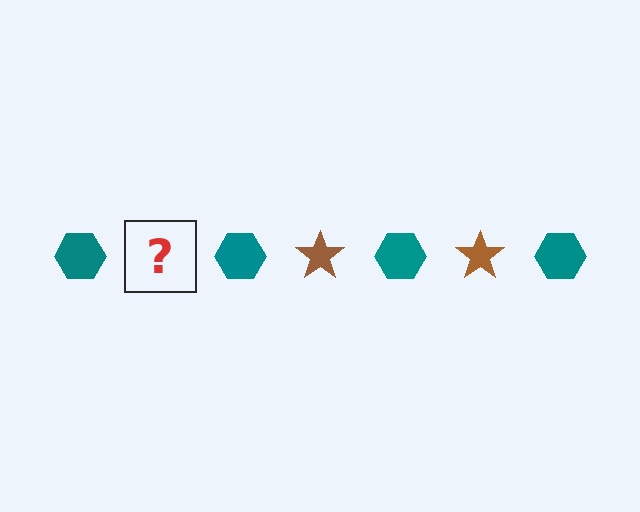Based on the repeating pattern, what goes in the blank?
The blank should be a brown star.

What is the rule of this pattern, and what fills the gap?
The rule is that the pattern alternates between teal hexagon and brown star. The gap should be filled with a brown star.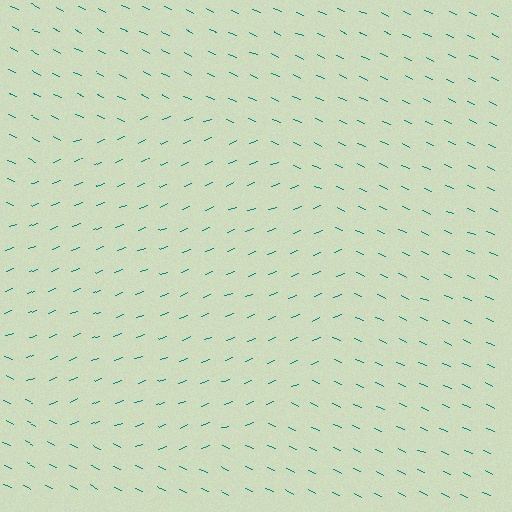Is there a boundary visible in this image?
Yes, there is a texture boundary formed by a change in line orientation.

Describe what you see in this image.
The image is filled with small teal line segments. A circle region in the image has lines oriented differently from the surrounding lines, creating a visible texture boundary.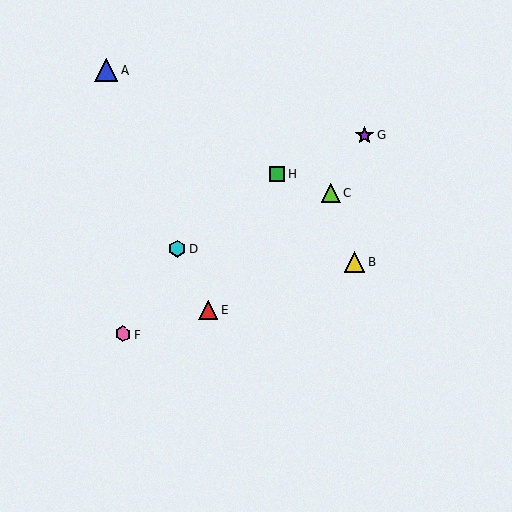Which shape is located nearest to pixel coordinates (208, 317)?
The red triangle (labeled E) at (208, 310) is nearest to that location.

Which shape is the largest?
The blue triangle (labeled A) is the largest.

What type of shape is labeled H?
Shape H is a green square.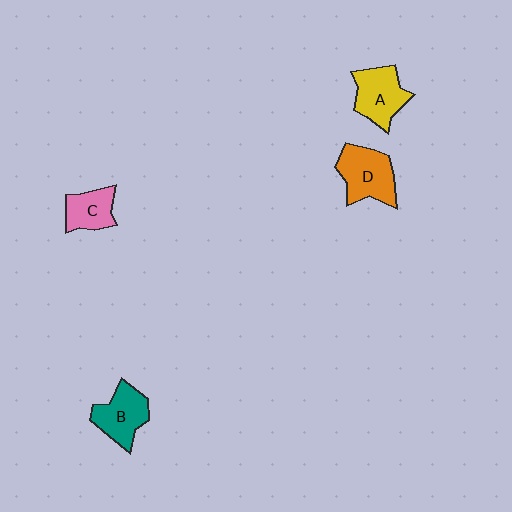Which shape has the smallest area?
Shape C (pink).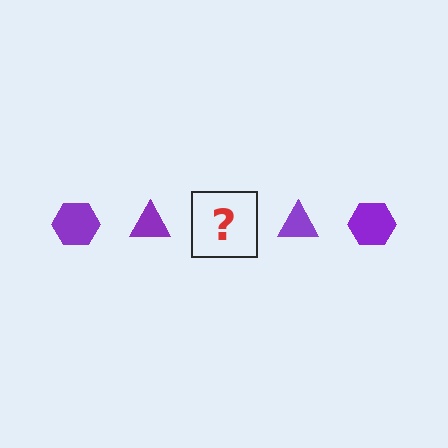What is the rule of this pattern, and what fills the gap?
The rule is that the pattern cycles through hexagon, triangle shapes in purple. The gap should be filled with a purple hexagon.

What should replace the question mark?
The question mark should be replaced with a purple hexagon.